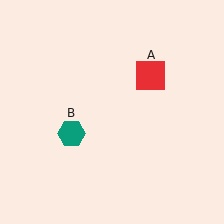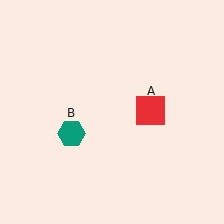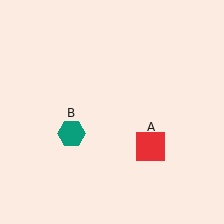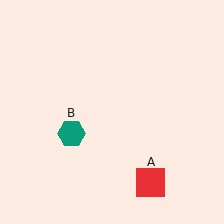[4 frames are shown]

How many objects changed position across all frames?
1 object changed position: red square (object A).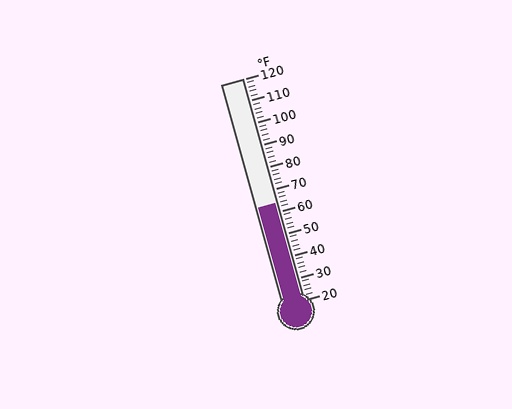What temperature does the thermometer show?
The thermometer shows approximately 64°F.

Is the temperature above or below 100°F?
The temperature is below 100°F.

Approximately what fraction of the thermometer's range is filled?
The thermometer is filled to approximately 45% of its range.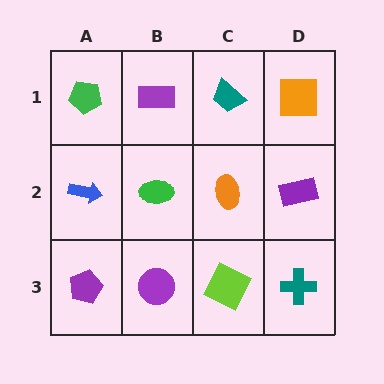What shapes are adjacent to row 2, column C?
A teal trapezoid (row 1, column C), a lime square (row 3, column C), a green ellipse (row 2, column B), a purple rectangle (row 2, column D).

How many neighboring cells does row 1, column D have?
2.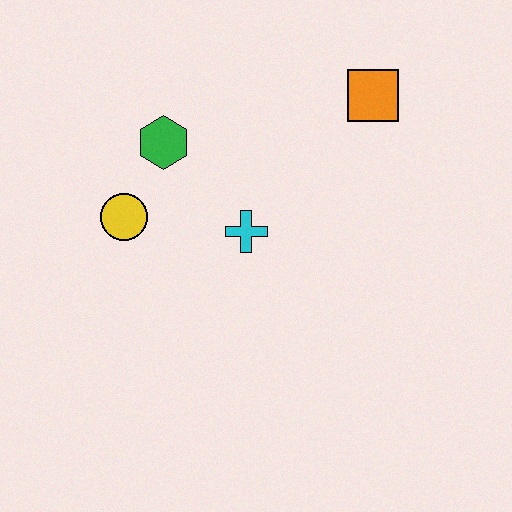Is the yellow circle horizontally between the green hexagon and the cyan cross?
No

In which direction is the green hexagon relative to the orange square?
The green hexagon is to the left of the orange square.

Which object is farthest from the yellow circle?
The orange square is farthest from the yellow circle.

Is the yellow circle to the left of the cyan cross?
Yes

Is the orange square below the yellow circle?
No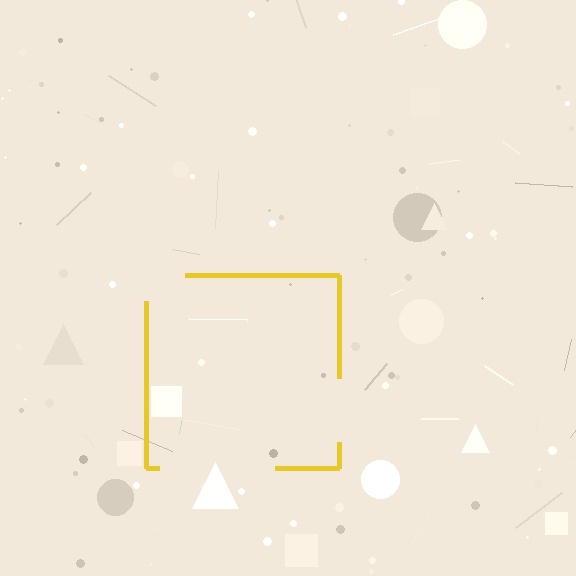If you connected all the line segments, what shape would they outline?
They would outline a square.